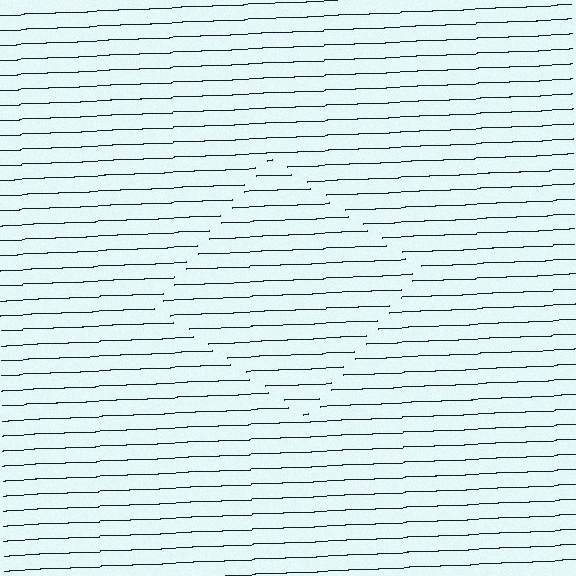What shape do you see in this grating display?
An illusory square. The interior of the shape contains the same grating, shifted by half a period — the contour is defined by the phase discontinuity where line-ends from the inner and outer gratings abut.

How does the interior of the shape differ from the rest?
The interior of the shape contains the same grating, shifted by half a period — the contour is defined by the phase discontinuity where line-ends from the inner and outer gratings abut.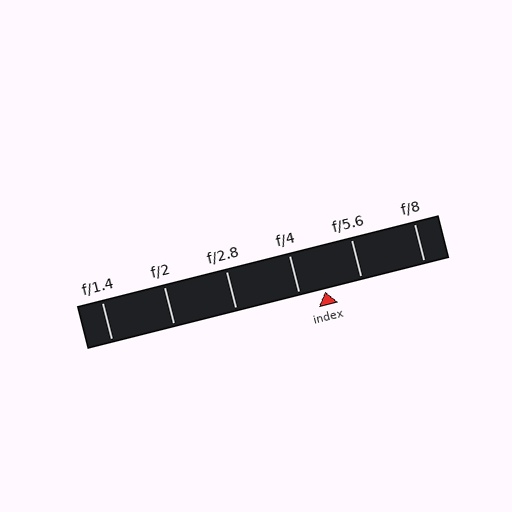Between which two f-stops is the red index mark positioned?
The index mark is between f/4 and f/5.6.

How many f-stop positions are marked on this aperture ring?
There are 6 f-stop positions marked.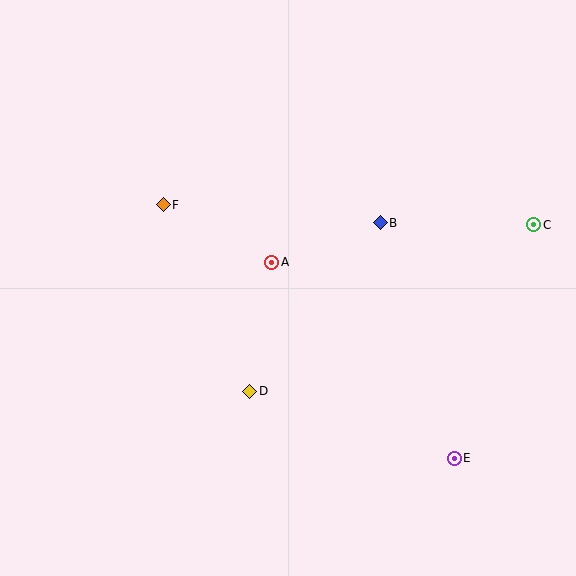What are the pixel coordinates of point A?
Point A is at (272, 262).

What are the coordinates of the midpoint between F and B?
The midpoint between F and B is at (272, 214).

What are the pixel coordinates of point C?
Point C is at (534, 225).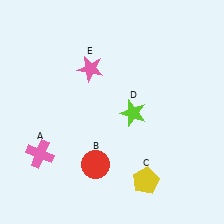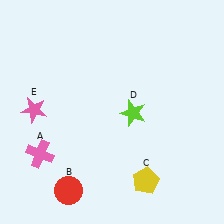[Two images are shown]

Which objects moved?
The objects that moved are: the red circle (B), the pink star (E).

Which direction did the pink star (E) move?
The pink star (E) moved left.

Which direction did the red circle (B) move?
The red circle (B) moved left.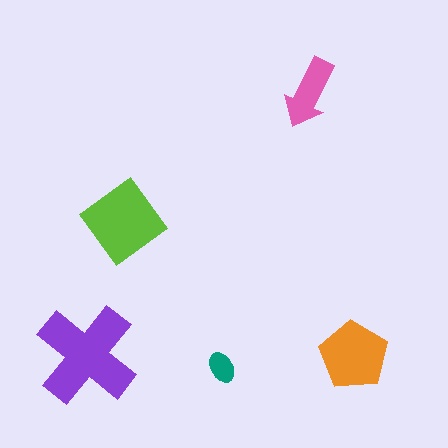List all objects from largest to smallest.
The purple cross, the lime diamond, the orange pentagon, the pink arrow, the teal ellipse.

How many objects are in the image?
There are 5 objects in the image.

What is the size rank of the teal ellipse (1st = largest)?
5th.